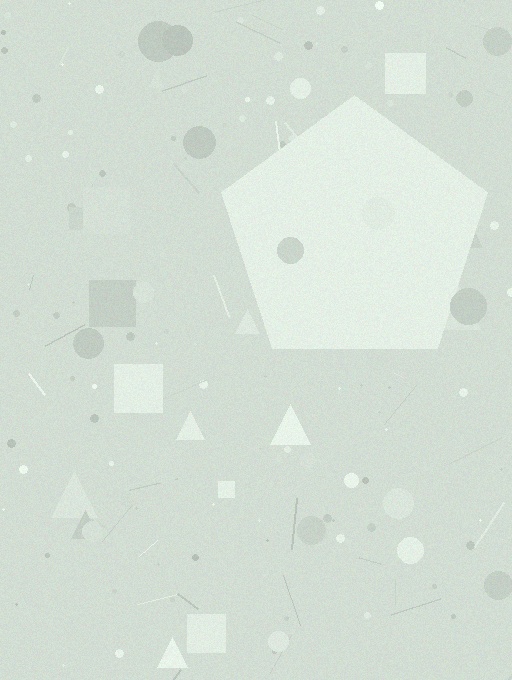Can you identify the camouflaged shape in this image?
The camouflaged shape is a pentagon.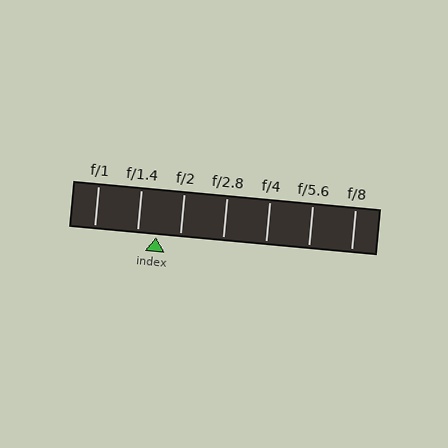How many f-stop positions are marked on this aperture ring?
There are 7 f-stop positions marked.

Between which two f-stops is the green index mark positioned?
The index mark is between f/1.4 and f/2.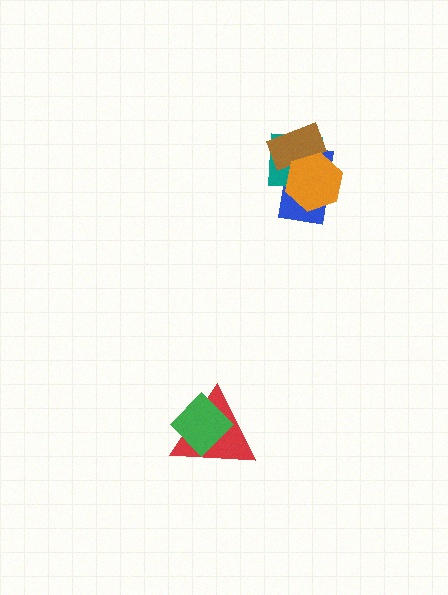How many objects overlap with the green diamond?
1 object overlaps with the green diamond.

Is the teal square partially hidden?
Yes, it is partially covered by another shape.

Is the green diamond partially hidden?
No, no other shape covers it.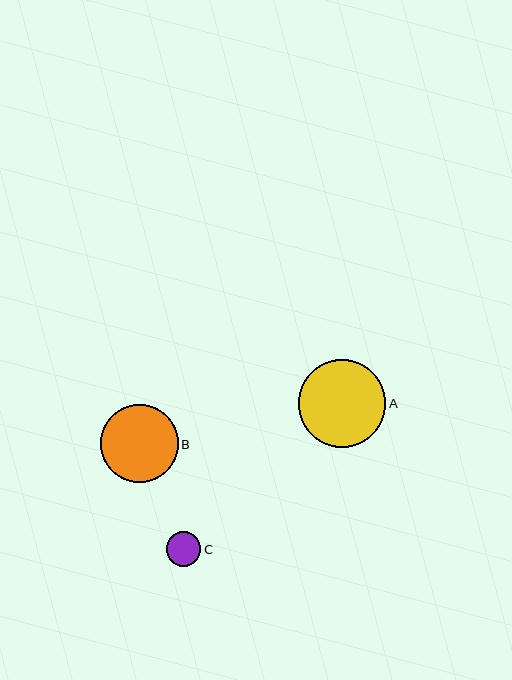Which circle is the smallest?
Circle C is the smallest with a size of approximately 34 pixels.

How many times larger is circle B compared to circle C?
Circle B is approximately 2.3 times the size of circle C.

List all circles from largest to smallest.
From largest to smallest: A, B, C.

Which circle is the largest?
Circle A is the largest with a size of approximately 88 pixels.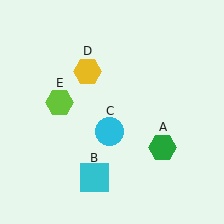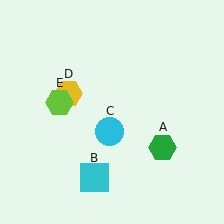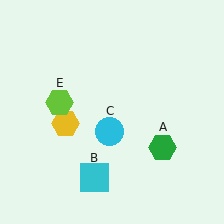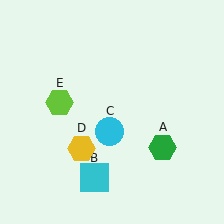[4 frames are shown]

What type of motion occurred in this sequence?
The yellow hexagon (object D) rotated counterclockwise around the center of the scene.